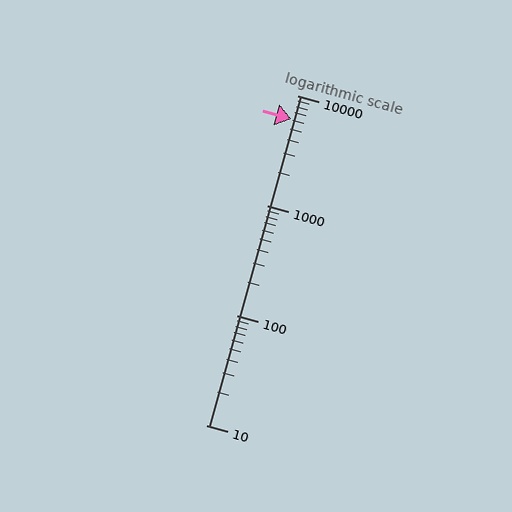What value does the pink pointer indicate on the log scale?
The pointer indicates approximately 6100.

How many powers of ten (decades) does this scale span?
The scale spans 3 decades, from 10 to 10000.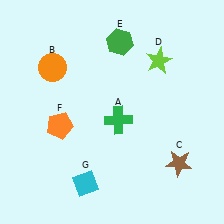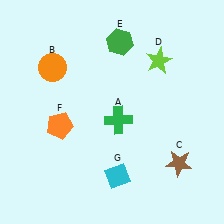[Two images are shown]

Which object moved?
The cyan diamond (G) moved right.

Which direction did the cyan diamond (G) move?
The cyan diamond (G) moved right.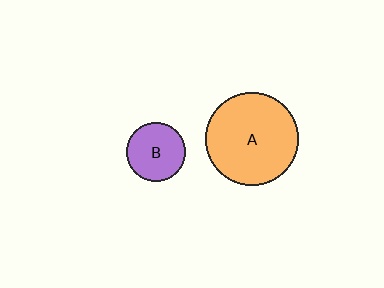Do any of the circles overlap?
No, none of the circles overlap.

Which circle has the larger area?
Circle A (orange).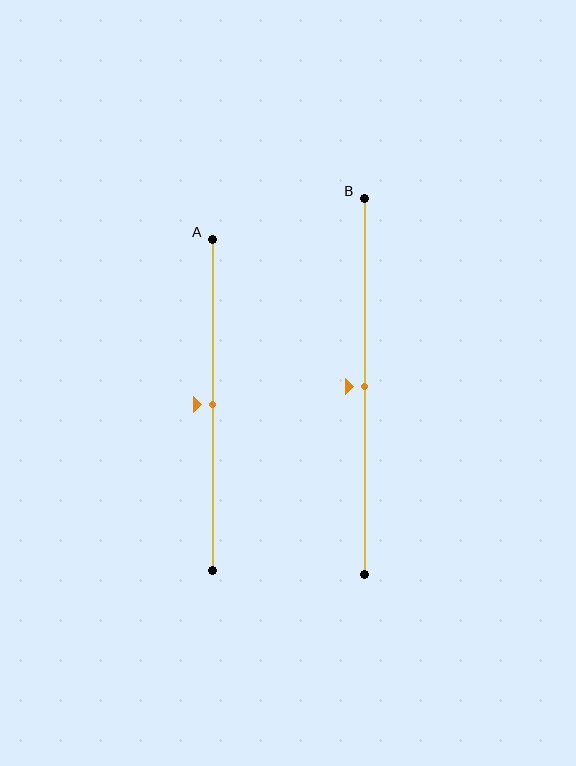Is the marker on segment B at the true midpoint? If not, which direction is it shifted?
Yes, the marker on segment B is at the true midpoint.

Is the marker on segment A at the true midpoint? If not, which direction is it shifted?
Yes, the marker on segment A is at the true midpoint.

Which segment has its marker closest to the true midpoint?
Segment A has its marker closest to the true midpoint.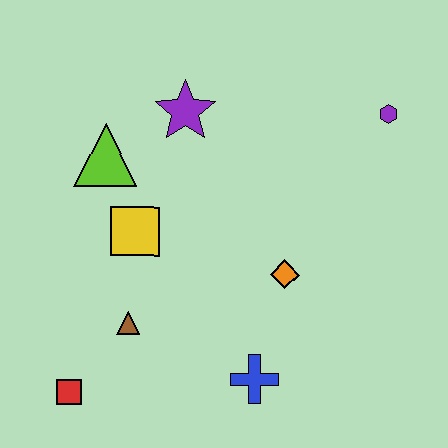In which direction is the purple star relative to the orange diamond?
The purple star is above the orange diamond.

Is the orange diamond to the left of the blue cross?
No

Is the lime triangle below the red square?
No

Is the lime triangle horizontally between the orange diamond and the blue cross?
No